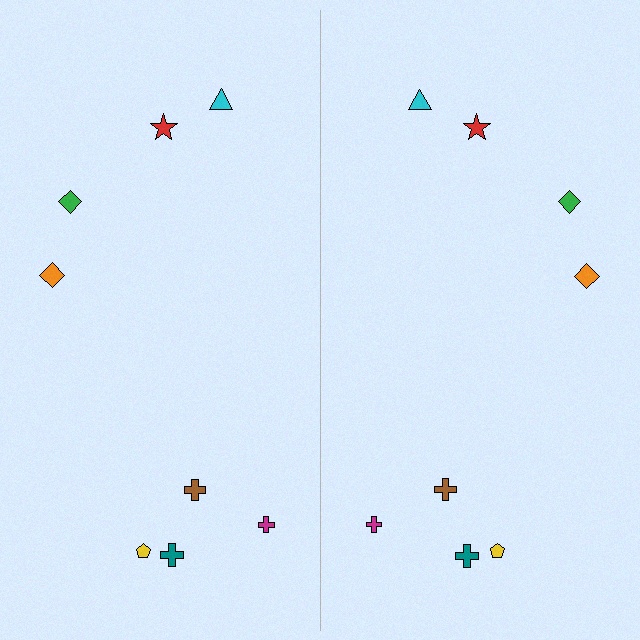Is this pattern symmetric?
Yes, this pattern has bilateral (reflection) symmetry.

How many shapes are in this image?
There are 16 shapes in this image.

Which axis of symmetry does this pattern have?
The pattern has a vertical axis of symmetry running through the center of the image.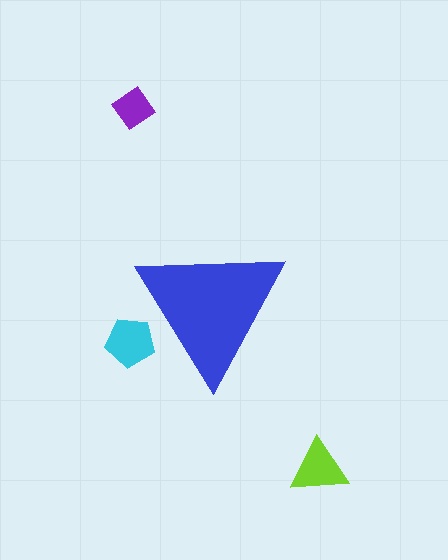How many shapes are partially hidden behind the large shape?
1 shape is partially hidden.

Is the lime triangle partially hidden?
No, the lime triangle is fully visible.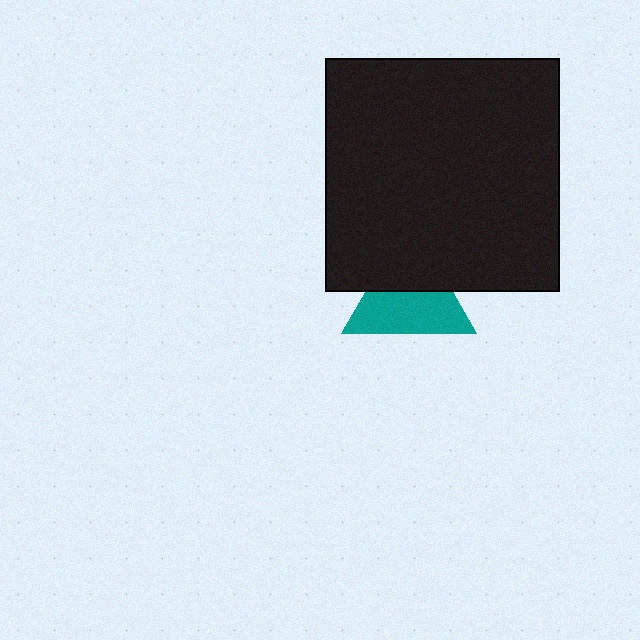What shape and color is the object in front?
The object in front is a black square.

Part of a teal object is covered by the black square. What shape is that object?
It is a triangle.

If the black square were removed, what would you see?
You would see the complete teal triangle.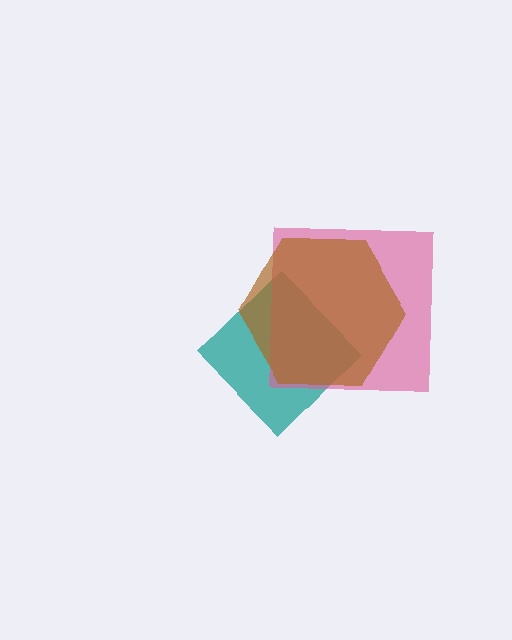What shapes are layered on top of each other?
The layered shapes are: a teal diamond, a pink square, a brown hexagon.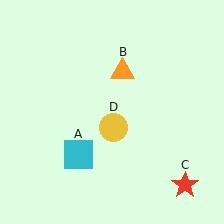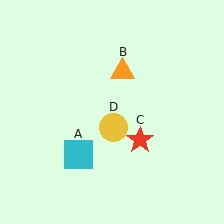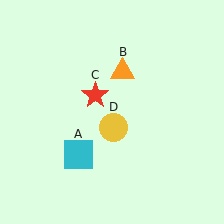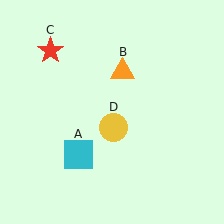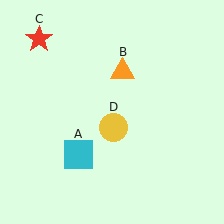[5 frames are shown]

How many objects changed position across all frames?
1 object changed position: red star (object C).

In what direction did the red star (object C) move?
The red star (object C) moved up and to the left.